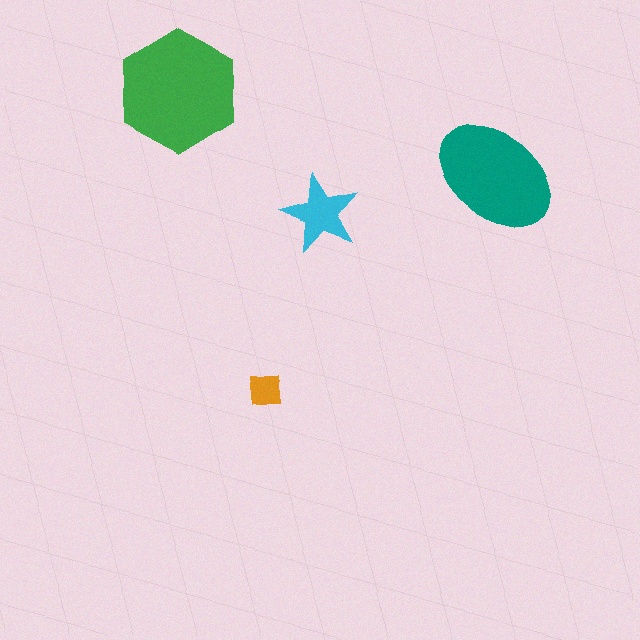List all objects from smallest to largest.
The orange square, the cyan star, the teal ellipse, the green hexagon.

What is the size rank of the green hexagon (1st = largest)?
1st.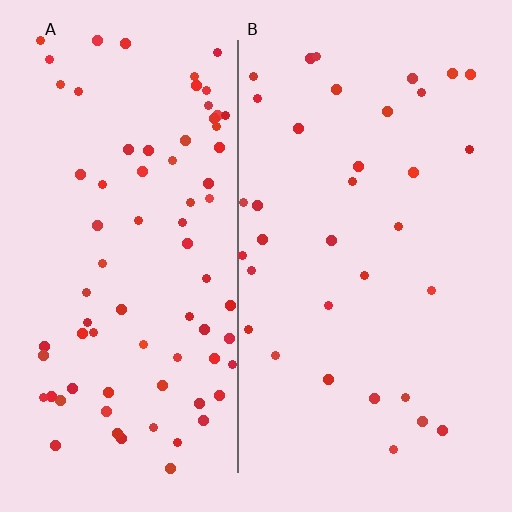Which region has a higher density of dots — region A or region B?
A (the left).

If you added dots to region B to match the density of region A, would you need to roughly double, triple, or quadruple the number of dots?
Approximately double.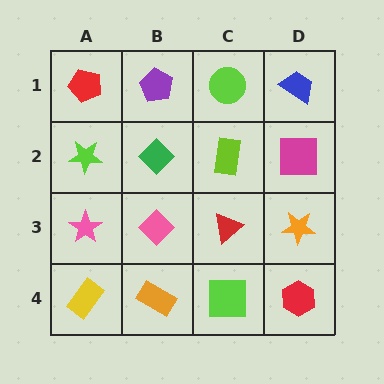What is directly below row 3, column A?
A yellow rectangle.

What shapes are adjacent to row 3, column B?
A green diamond (row 2, column B), an orange rectangle (row 4, column B), a pink star (row 3, column A), a red triangle (row 3, column C).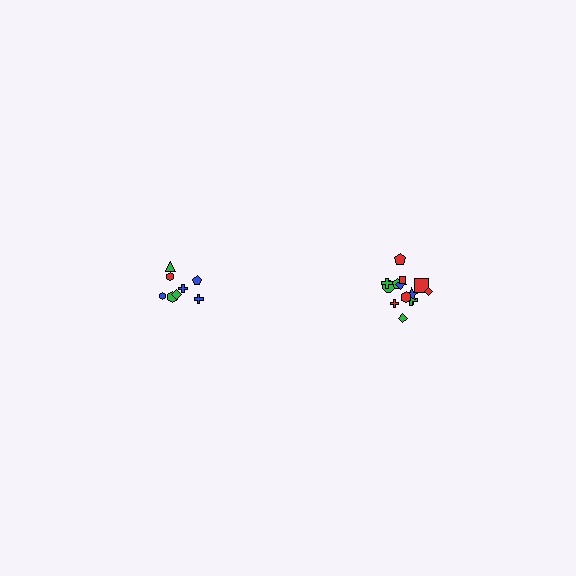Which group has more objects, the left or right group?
The right group.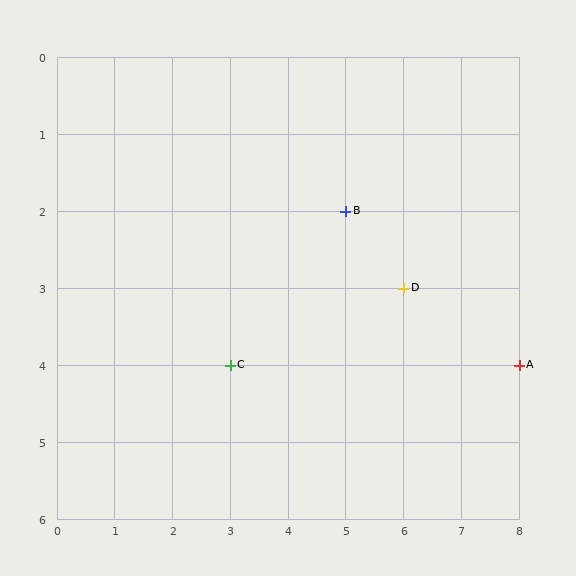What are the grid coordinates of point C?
Point C is at grid coordinates (3, 4).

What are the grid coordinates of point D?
Point D is at grid coordinates (6, 3).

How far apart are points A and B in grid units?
Points A and B are 3 columns and 2 rows apart (about 3.6 grid units diagonally).